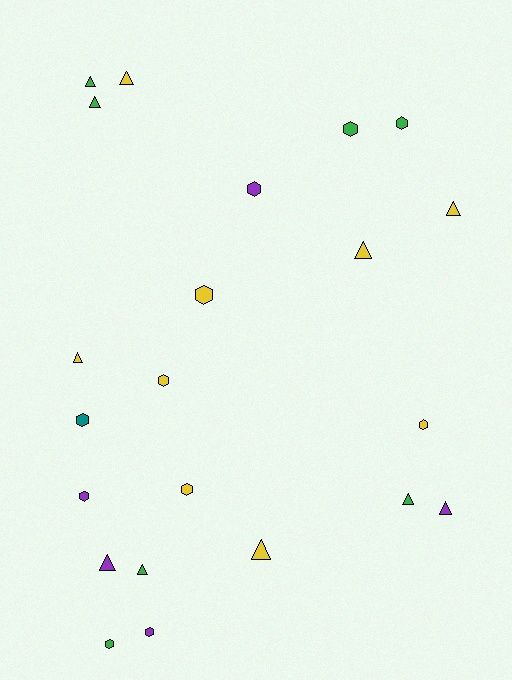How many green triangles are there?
There are 4 green triangles.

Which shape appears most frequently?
Triangle, with 11 objects.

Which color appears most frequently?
Yellow, with 9 objects.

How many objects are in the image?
There are 22 objects.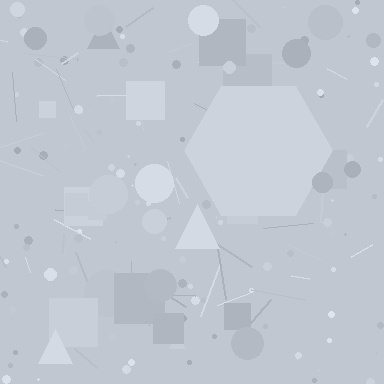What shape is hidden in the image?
A hexagon is hidden in the image.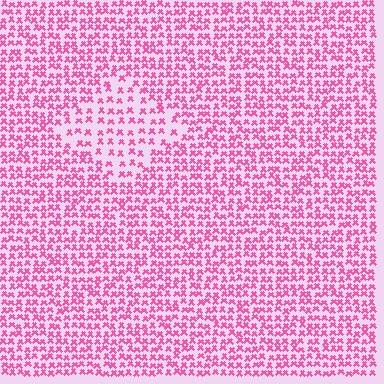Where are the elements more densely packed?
The elements are more densely packed outside the diamond boundary.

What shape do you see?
I see a diamond.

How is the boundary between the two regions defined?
The boundary is defined by a change in element density (approximately 1.8x ratio). All elements are the same color, size, and shape.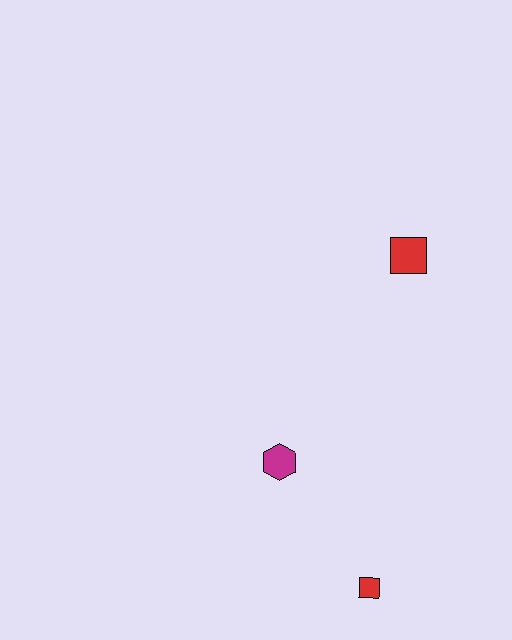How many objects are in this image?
There are 3 objects.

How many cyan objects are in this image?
There are no cyan objects.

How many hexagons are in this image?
There is 1 hexagon.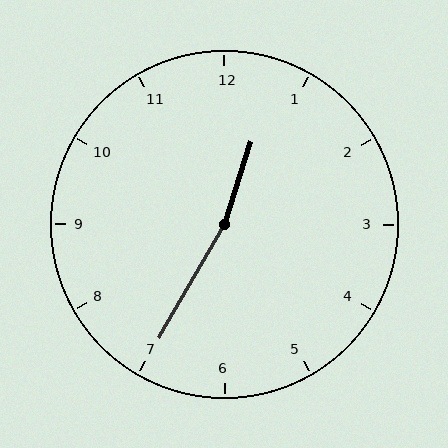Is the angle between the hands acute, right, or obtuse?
It is obtuse.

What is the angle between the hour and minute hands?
Approximately 168 degrees.